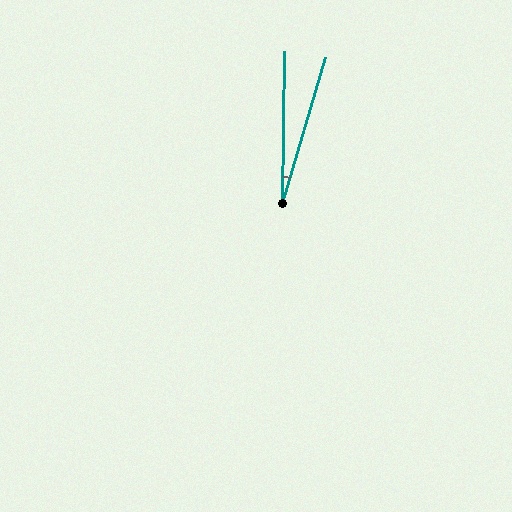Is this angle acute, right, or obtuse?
It is acute.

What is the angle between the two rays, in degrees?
Approximately 16 degrees.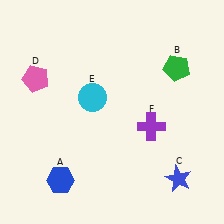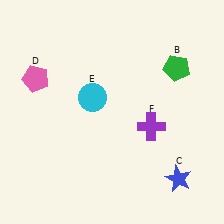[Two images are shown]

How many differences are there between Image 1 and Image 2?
There is 1 difference between the two images.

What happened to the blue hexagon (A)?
The blue hexagon (A) was removed in Image 2. It was in the bottom-left area of Image 1.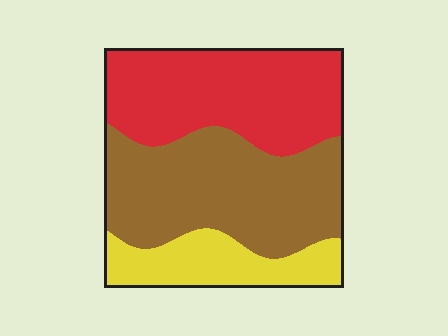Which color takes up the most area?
Brown, at roughly 45%.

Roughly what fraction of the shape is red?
Red takes up between a third and a half of the shape.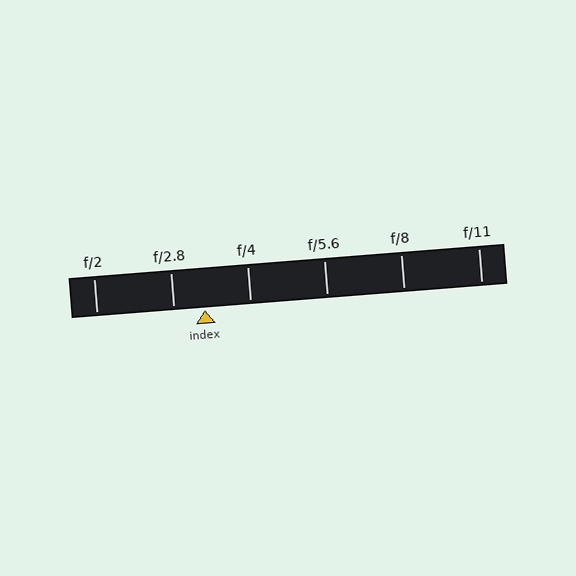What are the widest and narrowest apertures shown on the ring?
The widest aperture shown is f/2 and the narrowest is f/11.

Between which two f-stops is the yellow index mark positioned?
The index mark is between f/2.8 and f/4.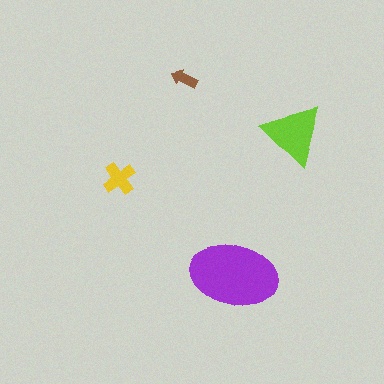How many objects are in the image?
There are 4 objects in the image.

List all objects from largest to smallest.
The purple ellipse, the lime triangle, the yellow cross, the brown arrow.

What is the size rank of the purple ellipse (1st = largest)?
1st.